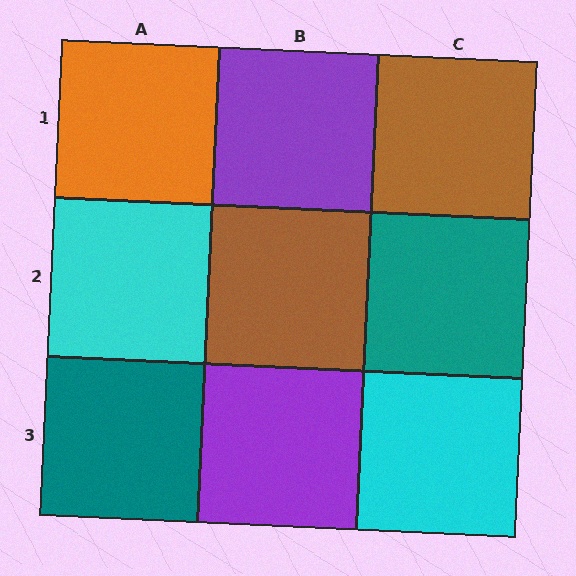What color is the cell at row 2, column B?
Brown.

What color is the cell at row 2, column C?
Teal.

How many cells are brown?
2 cells are brown.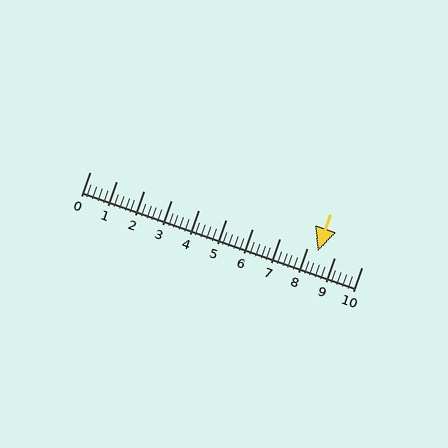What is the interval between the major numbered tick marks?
The major tick marks are spaced 1 units apart.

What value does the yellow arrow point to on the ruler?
The yellow arrow points to approximately 8.4.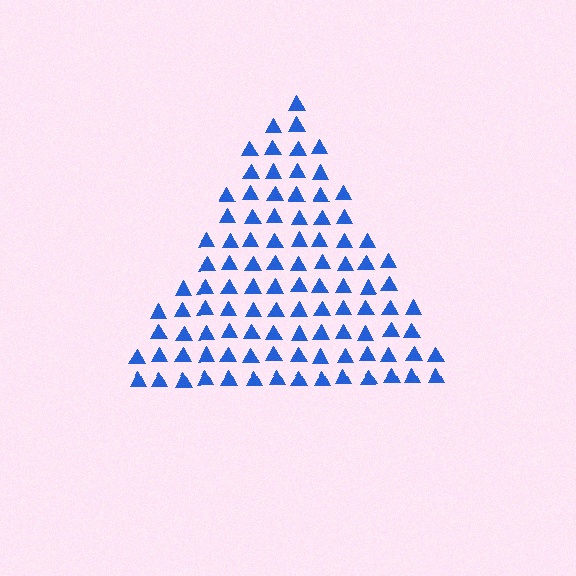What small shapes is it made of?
It is made of small triangles.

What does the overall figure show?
The overall figure shows a triangle.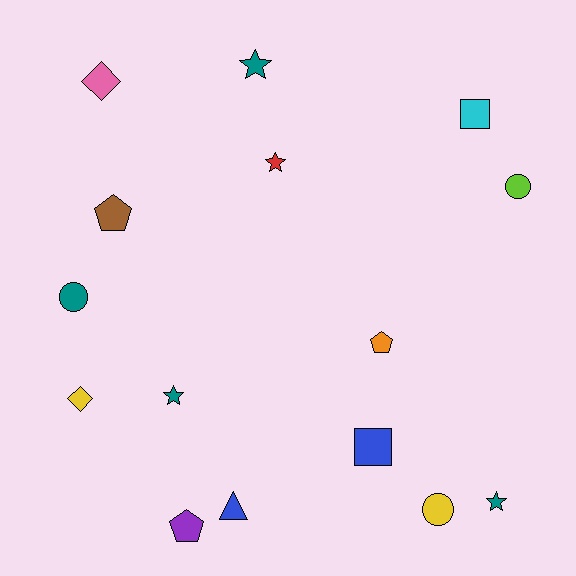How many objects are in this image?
There are 15 objects.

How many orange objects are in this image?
There is 1 orange object.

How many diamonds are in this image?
There are 2 diamonds.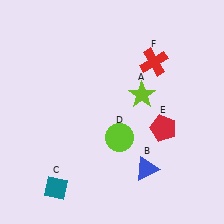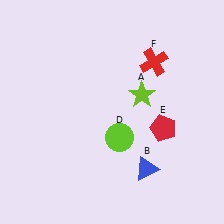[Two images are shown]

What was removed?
The teal diamond (C) was removed in Image 2.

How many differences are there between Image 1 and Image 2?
There is 1 difference between the two images.